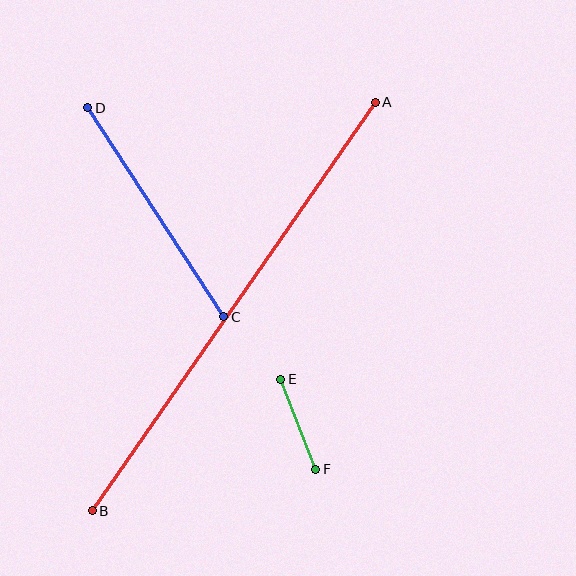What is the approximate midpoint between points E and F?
The midpoint is at approximately (298, 424) pixels.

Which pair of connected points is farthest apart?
Points A and B are farthest apart.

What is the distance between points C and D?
The distance is approximately 249 pixels.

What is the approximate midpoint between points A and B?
The midpoint is at approximately (234, 306) pixels.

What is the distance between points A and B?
The distance is approximately 497 pixels.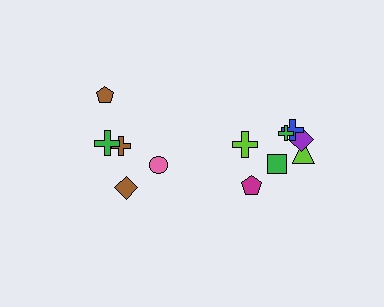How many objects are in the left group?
There are 5 objects.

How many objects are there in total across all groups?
There are 12 objects.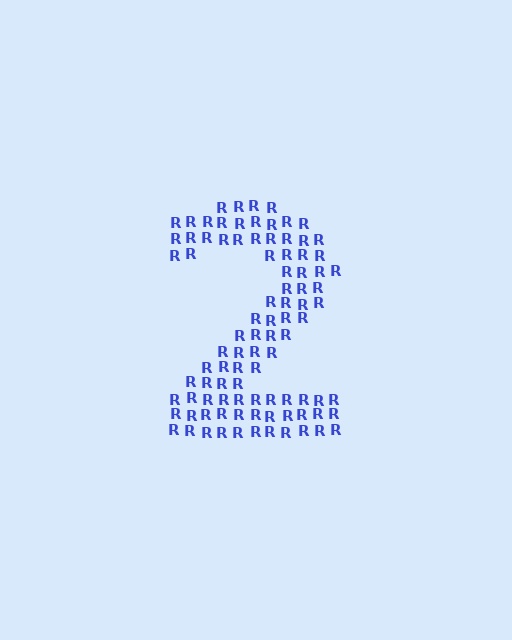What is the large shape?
The large shape is the digit 2.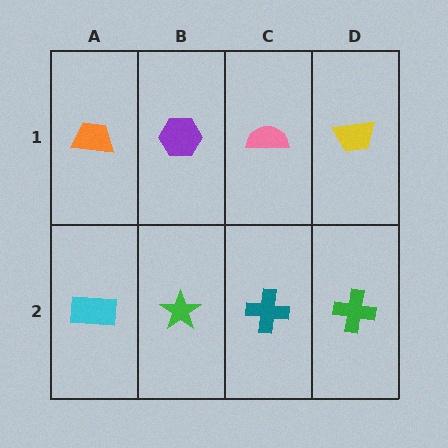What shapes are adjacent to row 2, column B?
A purple hexagon (row 1, column B), a cyan rectangle (row 2, column A), a teal cross (row 2, column C).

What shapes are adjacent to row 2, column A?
An orange trapezoid (row 1, column A), a green star (row 2, column B).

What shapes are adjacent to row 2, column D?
A yellow trapezoid (row 1, column D), a teal cross (row 2, column C).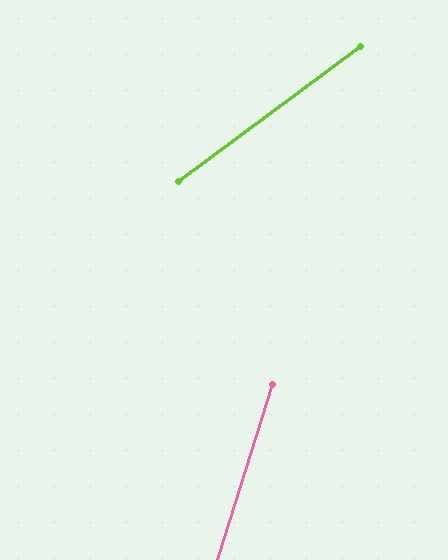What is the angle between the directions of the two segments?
Approximately 36 degrees.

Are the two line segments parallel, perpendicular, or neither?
Neither parallel nor perpendicular — they differ by about 36°.